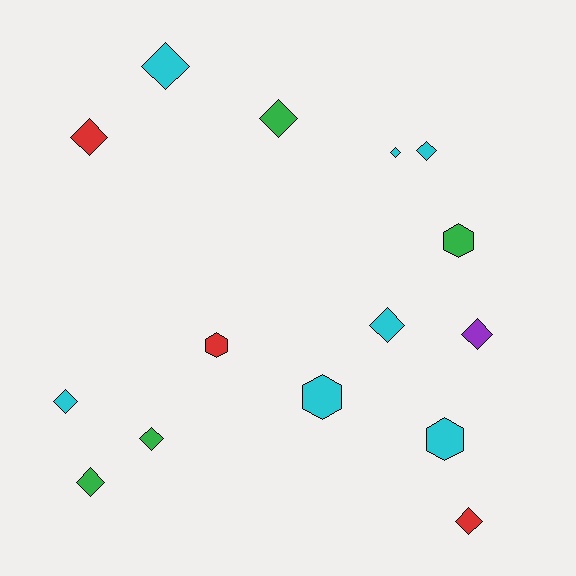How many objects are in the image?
There are 15 objects.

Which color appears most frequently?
Cyan, with 7 objects.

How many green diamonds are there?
There are 3 green diamonds.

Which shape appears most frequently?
Diamond, with 11 objects.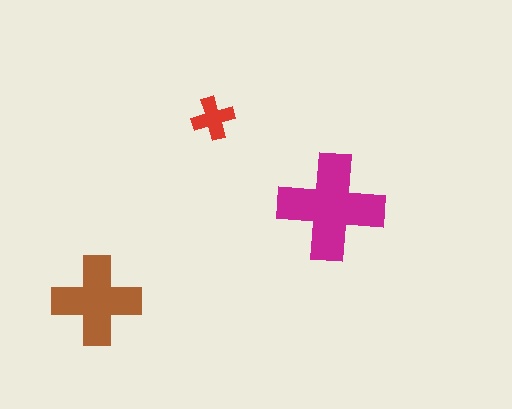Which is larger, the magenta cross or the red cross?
The magenta one.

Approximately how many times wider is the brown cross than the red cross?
About 2 times wider.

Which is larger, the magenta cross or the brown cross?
The magenta one.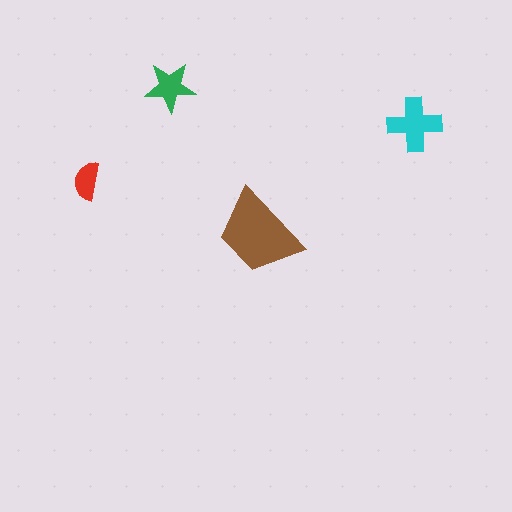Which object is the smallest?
The red semicircle.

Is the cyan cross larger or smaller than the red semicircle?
Larger.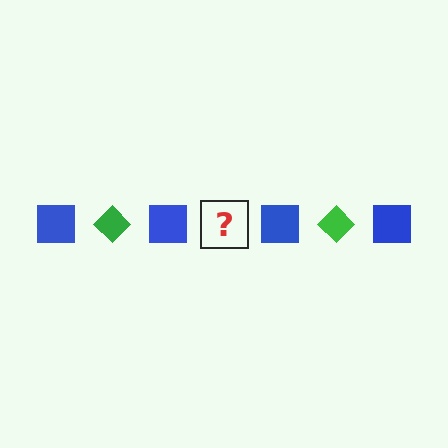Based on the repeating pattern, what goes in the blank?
The blank should be a green diamond.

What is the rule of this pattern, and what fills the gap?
The rule is that the pattern alternates between blue square and green diamond. The gap should be filled with a green diamond.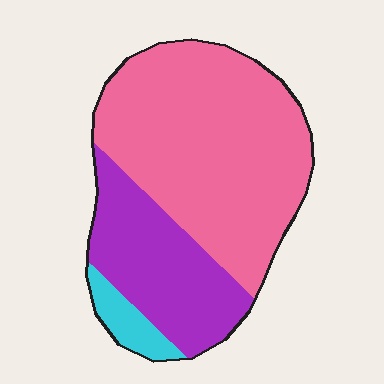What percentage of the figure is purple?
Purple covers 30% of the figure.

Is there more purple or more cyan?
Purple.